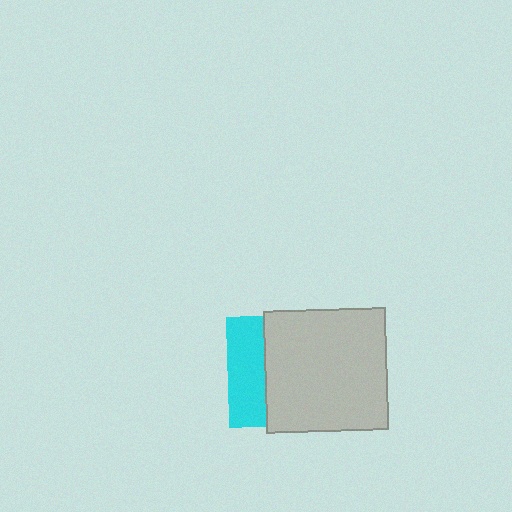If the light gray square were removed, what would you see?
You would see the complete cyan square.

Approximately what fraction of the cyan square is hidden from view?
Roughly 66% of the cyan square is hidden behind the light gray square.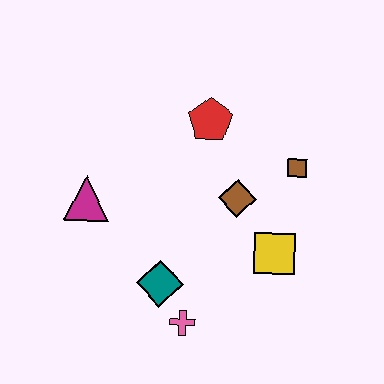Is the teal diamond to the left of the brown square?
Yes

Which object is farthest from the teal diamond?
The brown square is farthest from the teal diamond.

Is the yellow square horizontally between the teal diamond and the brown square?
Yes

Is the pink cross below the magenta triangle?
Yes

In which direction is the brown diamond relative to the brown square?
The brown diamond is to the left of the brown square.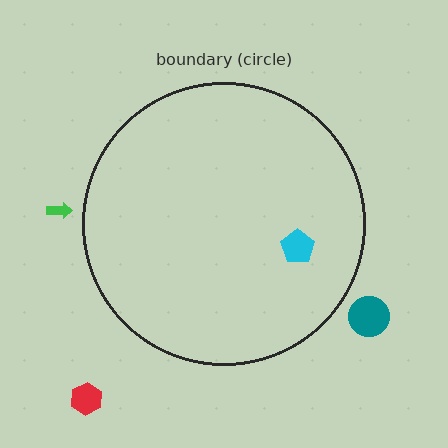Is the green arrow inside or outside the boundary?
Outside.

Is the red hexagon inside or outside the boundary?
Outside.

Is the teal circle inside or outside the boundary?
Outside.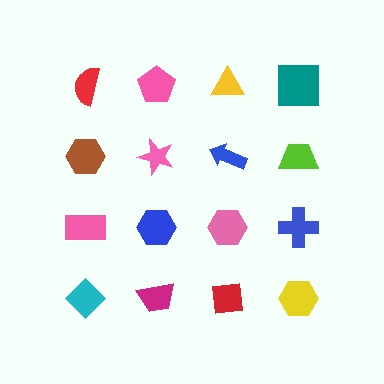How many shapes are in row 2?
4 shapes.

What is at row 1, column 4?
A teal square.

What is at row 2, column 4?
A lime trapezoid.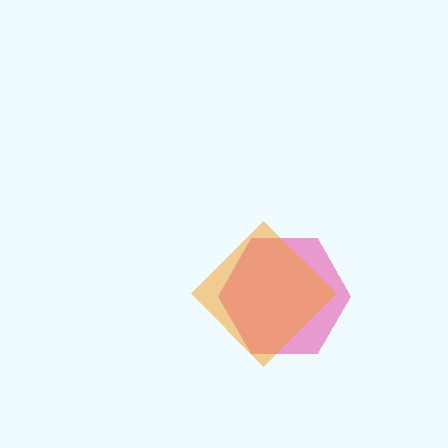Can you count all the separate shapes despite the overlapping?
Yes, there are 2 separate shapes.